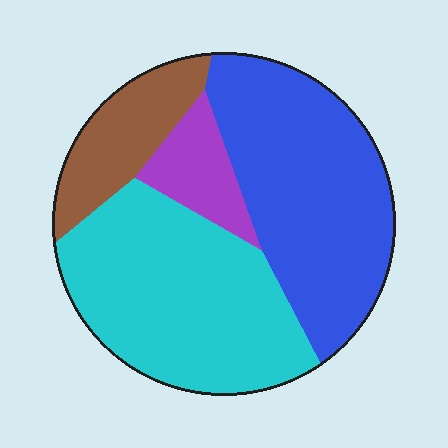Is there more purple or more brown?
Brown.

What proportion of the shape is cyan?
Cyan covers 39% of the shape.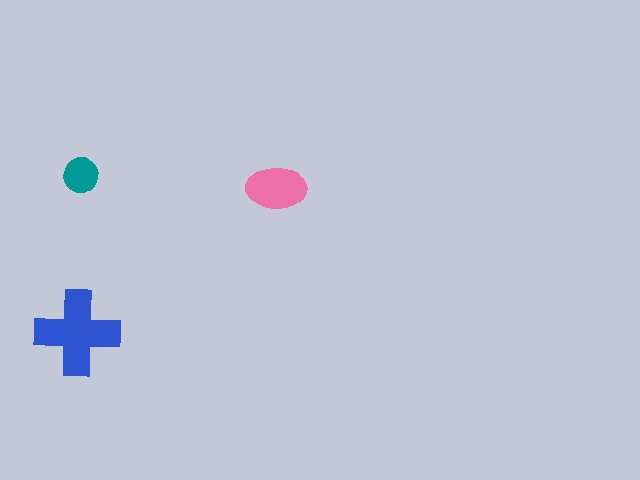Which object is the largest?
The blue cross.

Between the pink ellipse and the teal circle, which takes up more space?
The pink ellipse.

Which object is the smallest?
The teal circle.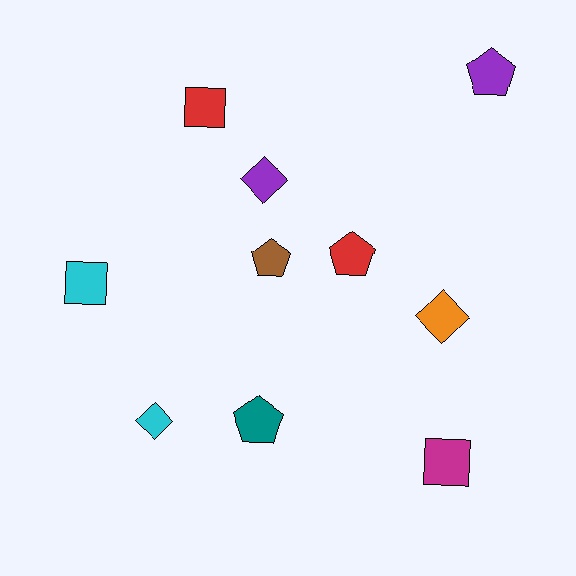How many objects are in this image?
There are 10 objects.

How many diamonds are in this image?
There are 3 diamonds.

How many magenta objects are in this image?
There is 1 magenta object.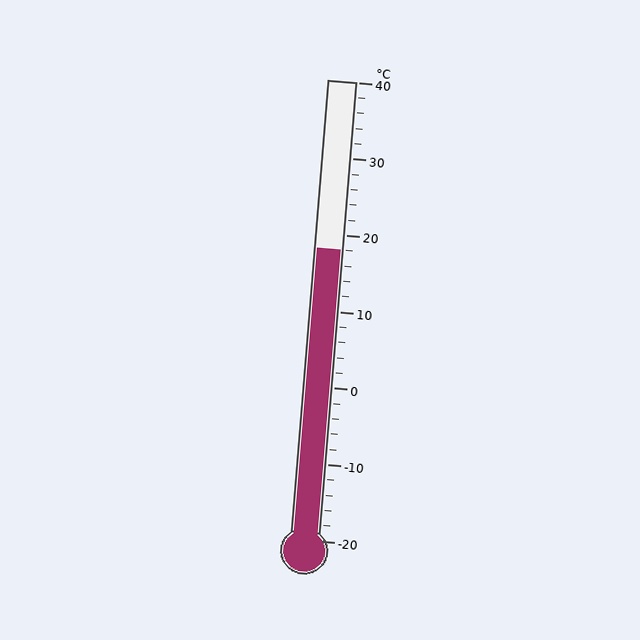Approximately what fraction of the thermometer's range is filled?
The thermometer is filled to approximately 65% of its range.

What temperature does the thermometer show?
The thermometer shows approximately 18°C.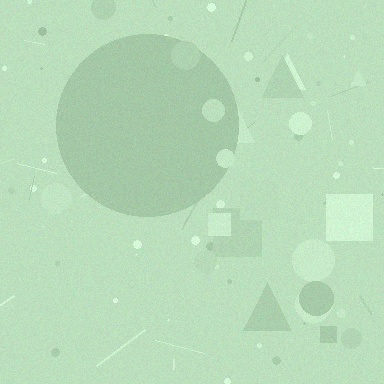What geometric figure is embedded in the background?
A circle is embedded in the background.